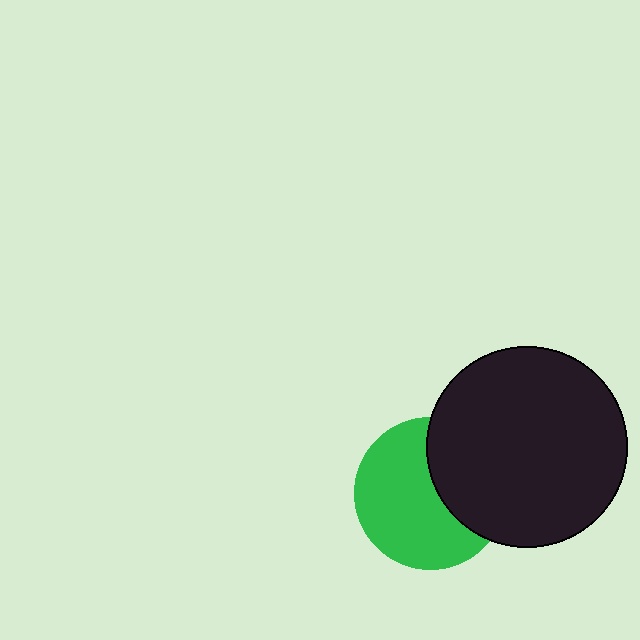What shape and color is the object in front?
The object in front is a black circle.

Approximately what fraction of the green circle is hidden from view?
Roughly 37% of the green circle is hidden behind the black circle.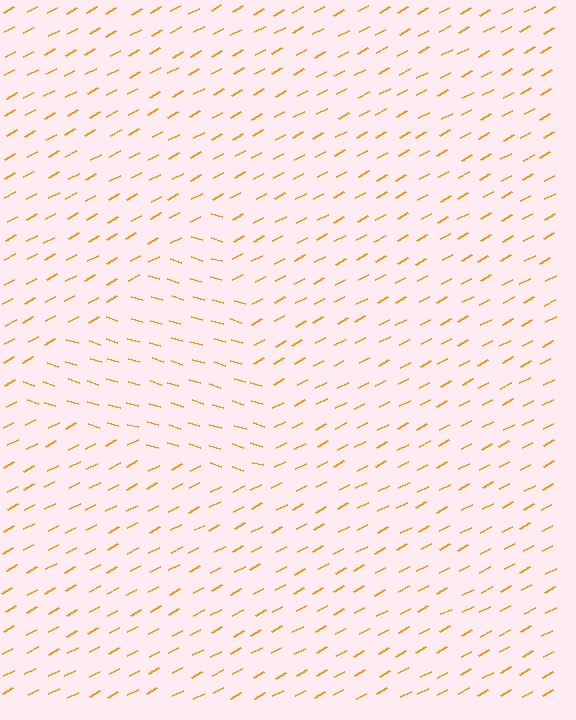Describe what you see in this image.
The image is filled with small orange line segments. A triangle region in the image has lines oriented differently from the surrounding lines, creating a visible texture boundary.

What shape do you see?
I see a triangle.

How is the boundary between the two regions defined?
The boundary is defined purely by a change in line orientation (approximately 45 degrees difference). All lines are the same color and thickness.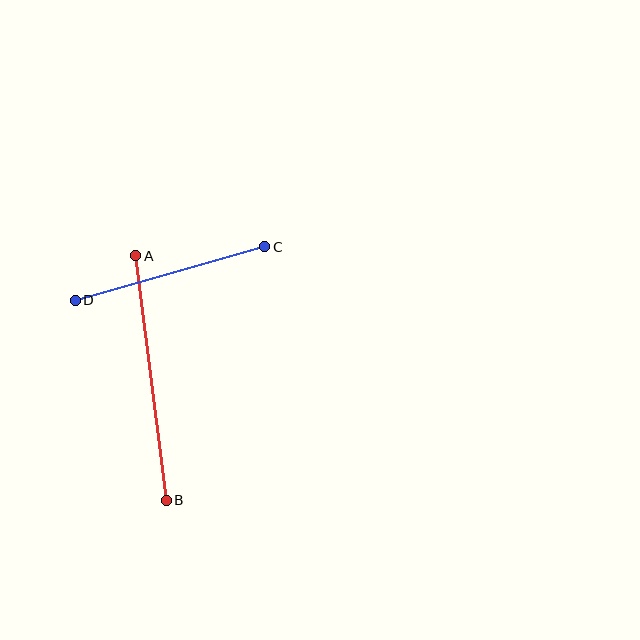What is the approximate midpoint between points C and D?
The midpoint is at approximately (170, 274) pixels.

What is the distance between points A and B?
The distance is approximately 246 pixels.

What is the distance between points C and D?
The distance is approximately 197 pixels.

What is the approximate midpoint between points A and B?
The midpoint is at approximately (151, 378) pixels.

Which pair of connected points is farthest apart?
Points A and B are farthest apart.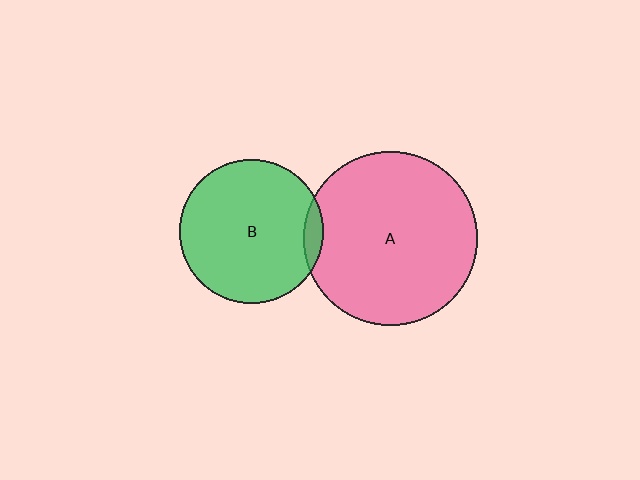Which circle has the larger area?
Circle A (pink).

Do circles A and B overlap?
Yes.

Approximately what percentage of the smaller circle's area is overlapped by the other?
Approximately 5%.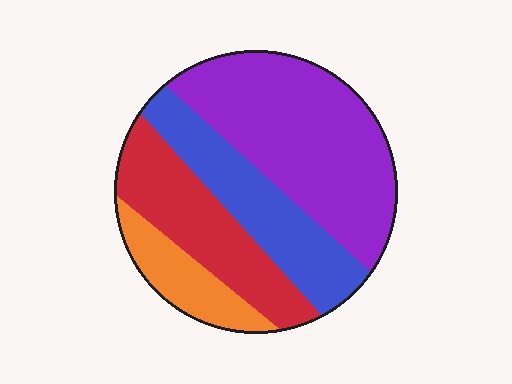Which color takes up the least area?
Orange, at roughly 10%.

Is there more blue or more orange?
Blue.